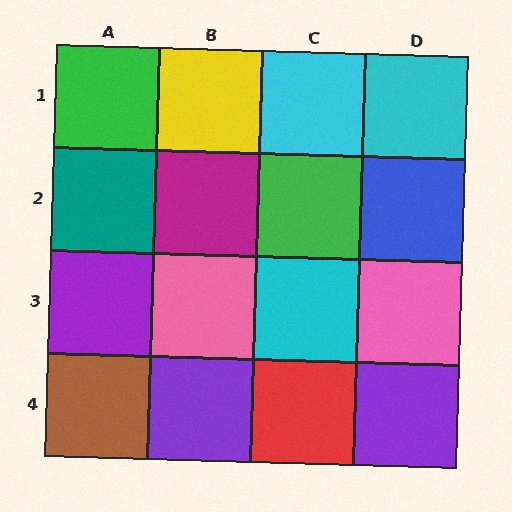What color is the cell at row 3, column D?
Pink.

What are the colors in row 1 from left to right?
Green, yellow, cyan, cyan.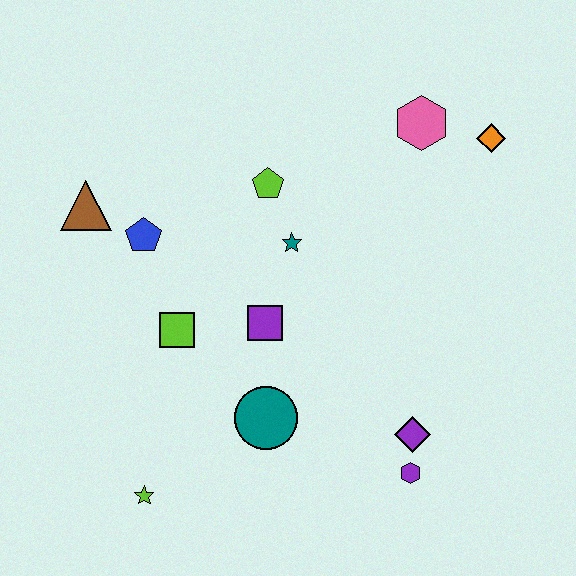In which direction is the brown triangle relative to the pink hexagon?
The brown triangle is to the left of the pink hexagon.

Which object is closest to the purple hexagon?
The purple diamond is closest to the purple hexagon.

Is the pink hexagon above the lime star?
Yes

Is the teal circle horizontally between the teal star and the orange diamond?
No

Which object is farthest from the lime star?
The orange diamond is farthest from the lime star.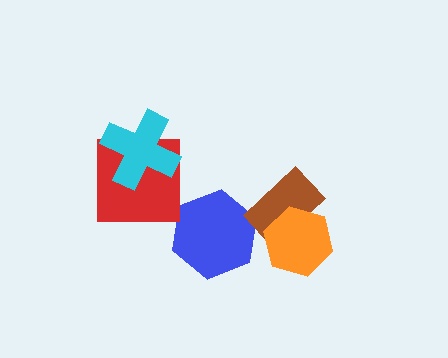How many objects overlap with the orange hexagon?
1 object overlaps with the orange hexagon.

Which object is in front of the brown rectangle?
The orange hexagon is in front of the brown rectangle.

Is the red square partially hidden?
Yes, it is partially covered by another shape.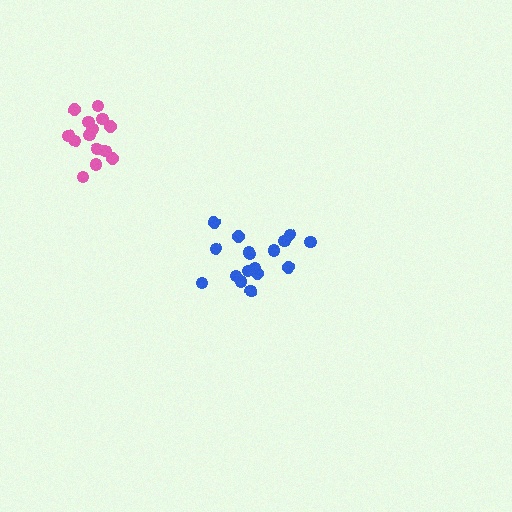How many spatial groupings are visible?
There are 2 spatial groupings.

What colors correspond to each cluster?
The clusters are colored: pink, blue.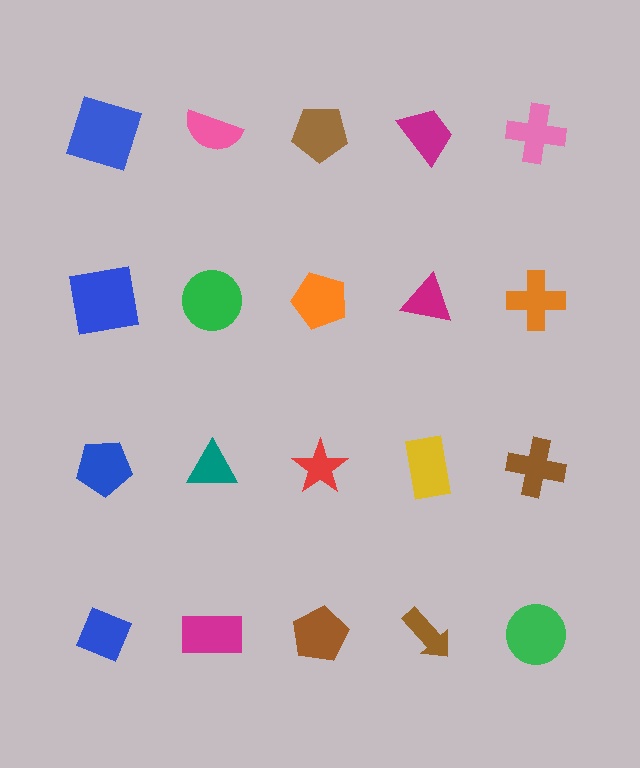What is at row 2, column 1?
A blue square.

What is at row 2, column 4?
A magenta triangle.